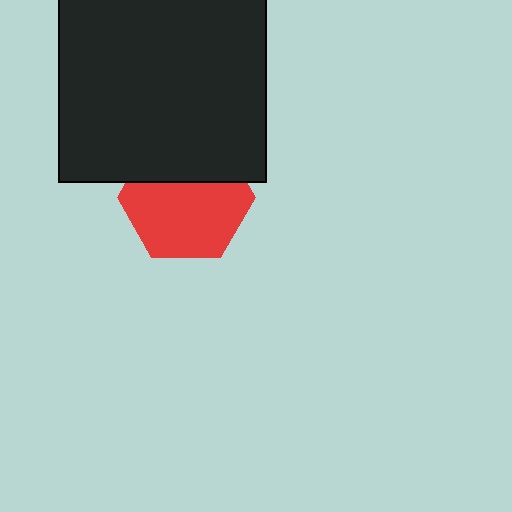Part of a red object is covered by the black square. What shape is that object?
It is a hexagon.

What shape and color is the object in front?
The object in front is a black square.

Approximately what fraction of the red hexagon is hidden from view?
Roughly 35% of the red hexagon is hidden behind the black square.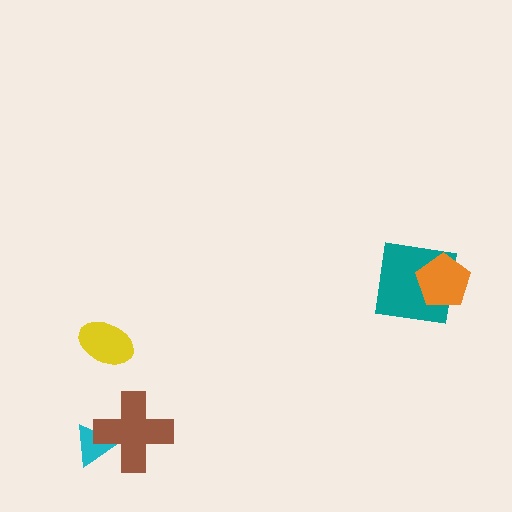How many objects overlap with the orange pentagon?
1 object overlaps with the orange pentagon.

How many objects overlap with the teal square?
1 object overlaps with the teal square.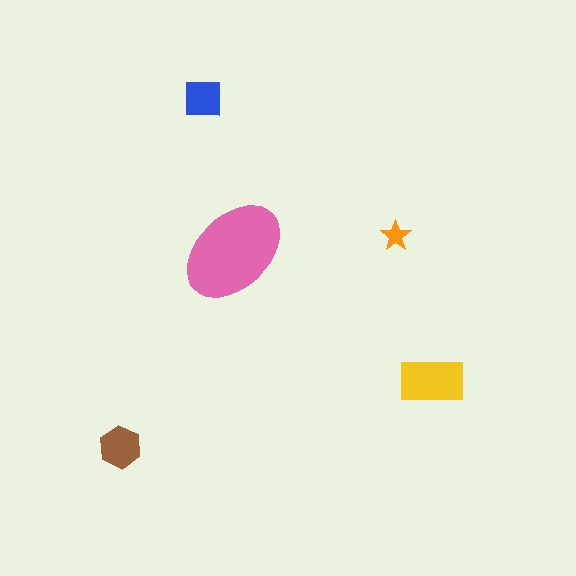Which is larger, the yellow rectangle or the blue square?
The yellow rectangle.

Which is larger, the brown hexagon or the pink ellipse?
The pink ellipse.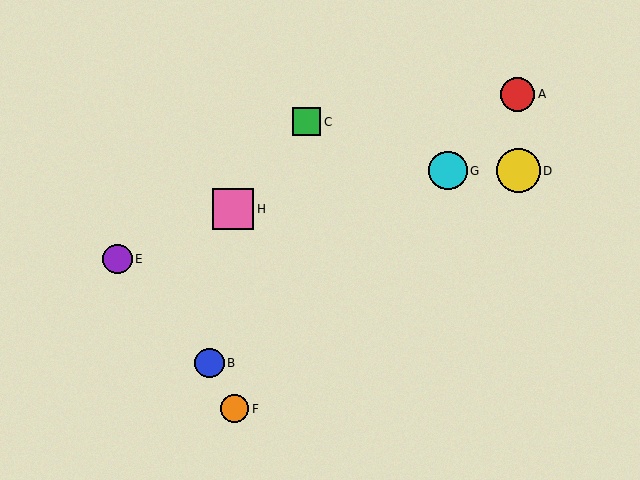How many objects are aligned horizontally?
2 objects (D, G) are aligned horizontally.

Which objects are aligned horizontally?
Objects D, G are aligned horizontally.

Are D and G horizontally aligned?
Yes, both are at y≈171.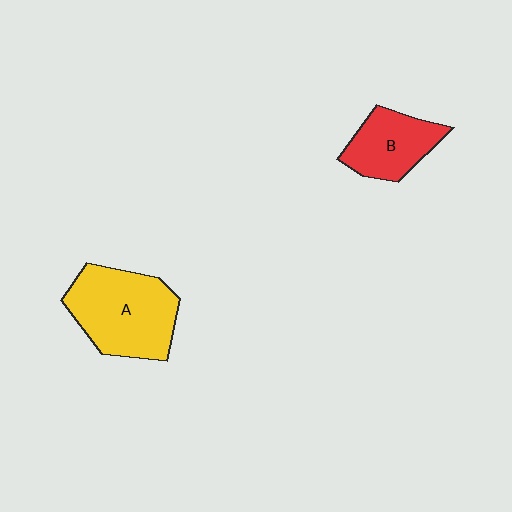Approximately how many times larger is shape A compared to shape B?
Approximately 1.6 times.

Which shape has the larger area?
Shape A (yellow).